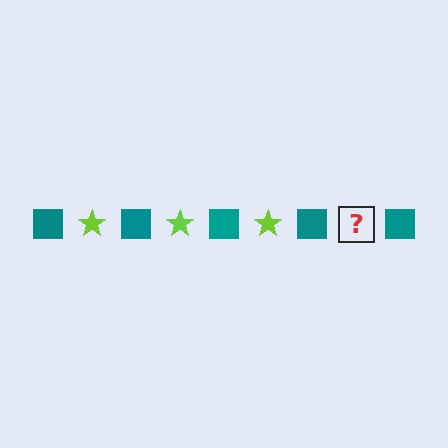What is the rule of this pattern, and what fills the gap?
The rule is that the pattern alternates between teal square and lime star. The gap should be filled with a lime star.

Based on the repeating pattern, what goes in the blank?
The blank should be a lime star.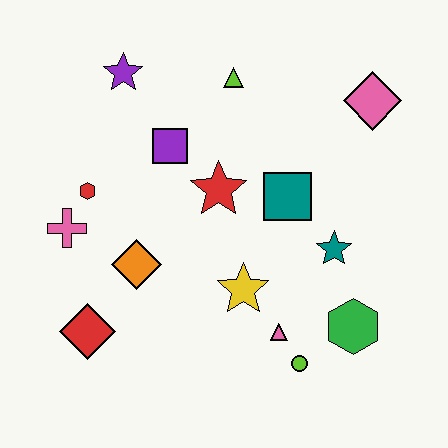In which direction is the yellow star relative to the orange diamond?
The yellow star is to the right of the orange diamond.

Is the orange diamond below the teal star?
Yes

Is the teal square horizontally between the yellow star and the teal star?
Yes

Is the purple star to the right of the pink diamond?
No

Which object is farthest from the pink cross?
The pink diamond is farthest from the pink cross.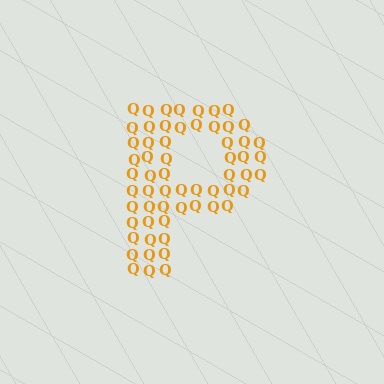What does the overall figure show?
The overall figure shows the letter P.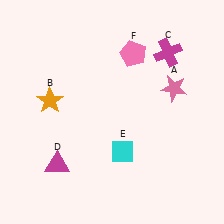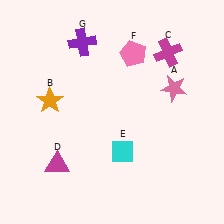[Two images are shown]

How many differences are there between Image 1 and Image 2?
There is 1 difference between the two images.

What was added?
A purple cross (G) was added in Image 2.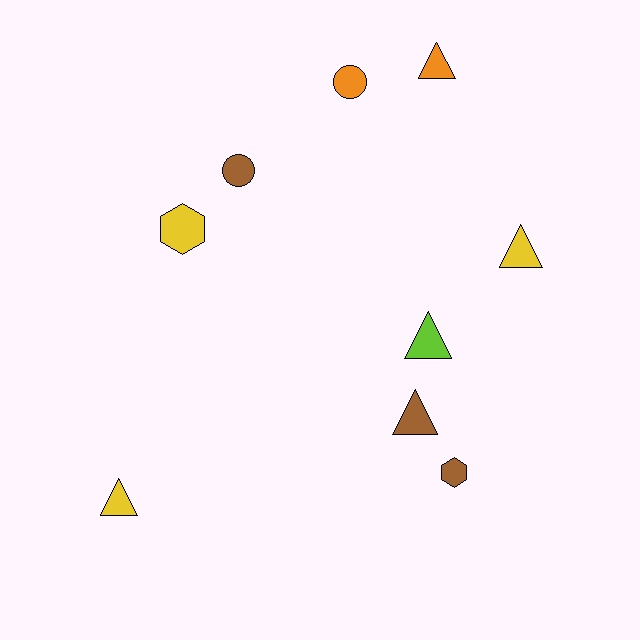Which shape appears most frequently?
Triangle, with 5 objects.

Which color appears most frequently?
Brown, with 3 objects.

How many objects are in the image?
There are 9 objects.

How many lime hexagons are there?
There are no lime hexagons.